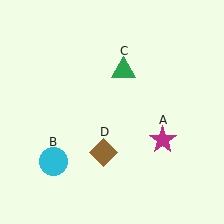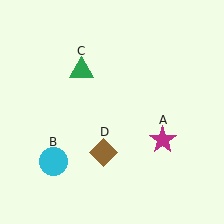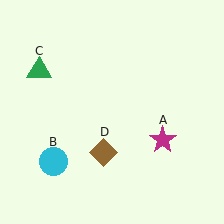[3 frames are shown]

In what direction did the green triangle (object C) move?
The green triangle (object C) moved left.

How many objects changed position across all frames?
1 object changed position: green triangle (object C).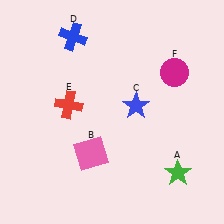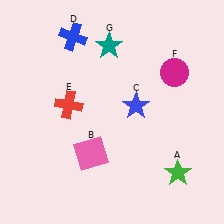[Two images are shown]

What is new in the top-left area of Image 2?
A teal star (G) was added in the top-left area of Image 2.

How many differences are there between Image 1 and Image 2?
There is 1 difference between the two images.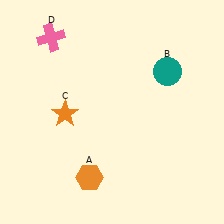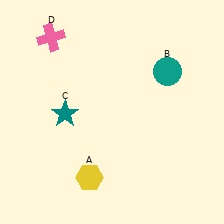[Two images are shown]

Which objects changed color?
A changed from orange to yellow. C changed from orange to teal.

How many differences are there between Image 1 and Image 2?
There are 2 differences between the two images.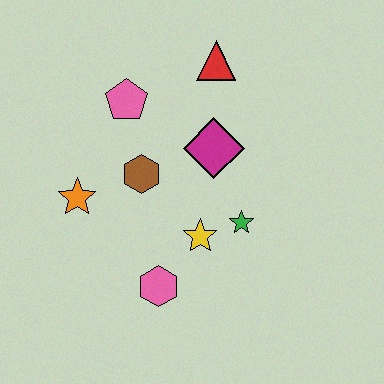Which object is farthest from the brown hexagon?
The red triangle is farthest from the brown hexagon.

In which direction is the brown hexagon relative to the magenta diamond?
The brown hexagon is to the left of the magenta diamond.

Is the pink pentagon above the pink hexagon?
Yes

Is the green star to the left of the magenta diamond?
No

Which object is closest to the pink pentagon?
The brown hexagon is closest to the pink pentagon.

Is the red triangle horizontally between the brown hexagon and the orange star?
No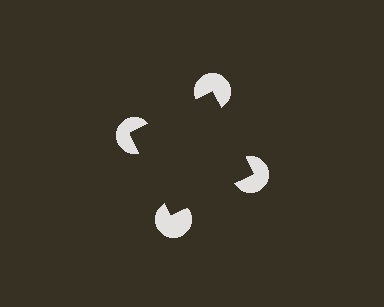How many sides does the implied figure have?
4 sides.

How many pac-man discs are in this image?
There are 4 — one at each vertex of the illusory square.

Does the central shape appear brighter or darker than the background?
It typically appears slightly darker than the background, even though no actual brightness change is drawn.